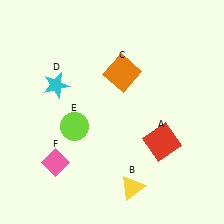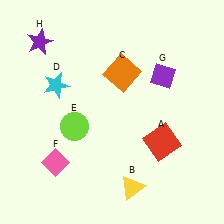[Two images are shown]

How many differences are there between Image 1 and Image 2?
There are 2 differences between the two images.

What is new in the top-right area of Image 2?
A purple diamond (G) was added in the top-right area of Image 2.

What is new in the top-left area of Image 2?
A purple star (H) was added in the top-left area of Image 2.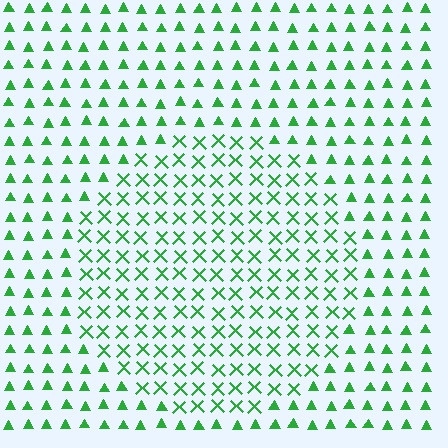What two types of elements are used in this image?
The image uses X marks inside the circle region and triangles outside it.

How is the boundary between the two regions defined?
The boundary is defined by a change in element shape: X marks inside vs. triangles outside. All elements share the same color and spacing.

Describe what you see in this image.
The image is filled with small green elements arranged in a uniform grid. A circle-shaped region contains X marks, while the surrounding area contains triangles. The boundary is defined purely by the change in element shape.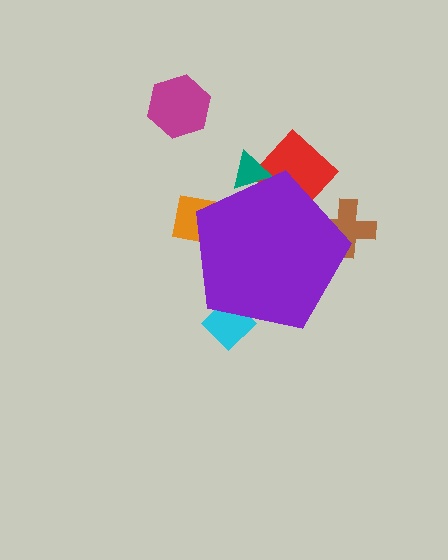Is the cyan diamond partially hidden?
Yes, the cyan diamond is partially hidden behind the purple pentagon.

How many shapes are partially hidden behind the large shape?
5 shapes are partially hidden.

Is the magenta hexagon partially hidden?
No, the magenta hexagon is fully visible.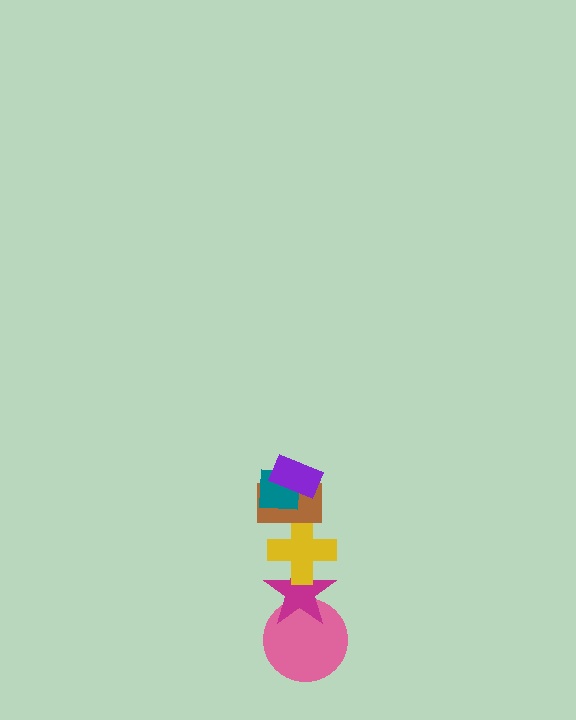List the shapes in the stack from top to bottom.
From top to bottom: the purple rectangle, the teal square, the brown rectangle, the yellow cross, the magenta star, the pink circle.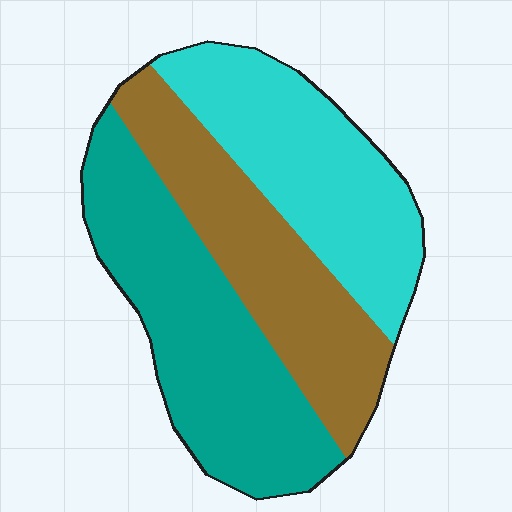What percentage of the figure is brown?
Brown covers about 30% of the figure.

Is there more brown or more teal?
Teal.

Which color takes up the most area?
Teal, at roughly 40%.